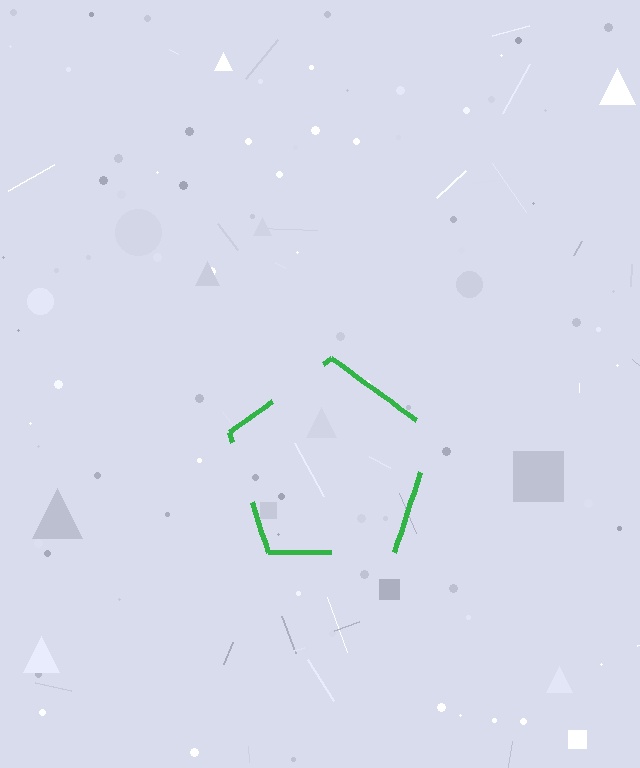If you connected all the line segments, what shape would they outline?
They would outline a pentagon.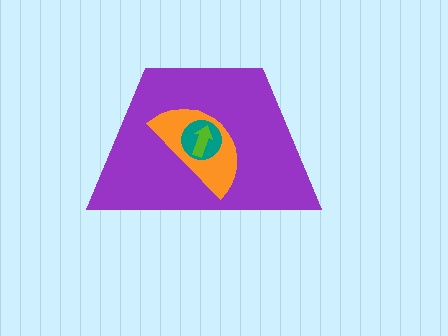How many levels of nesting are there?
4.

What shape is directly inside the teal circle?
The lime arrow.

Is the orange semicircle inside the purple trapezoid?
Yes.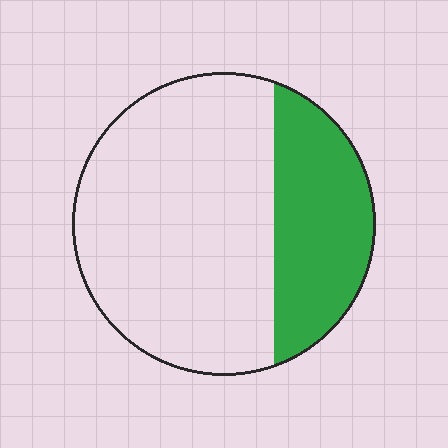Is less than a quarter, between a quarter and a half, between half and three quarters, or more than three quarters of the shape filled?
Between a quarter and a half.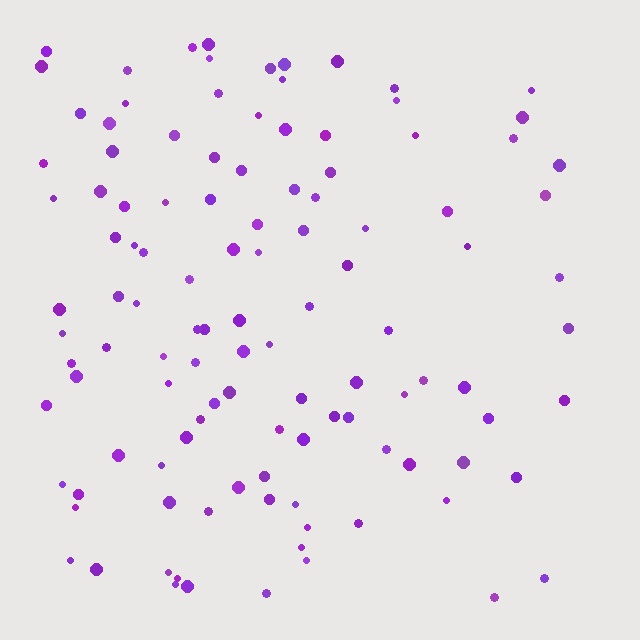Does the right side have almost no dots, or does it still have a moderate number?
Still a moderate number, just noticeably fewer than the left.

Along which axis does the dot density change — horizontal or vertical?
Horizontal.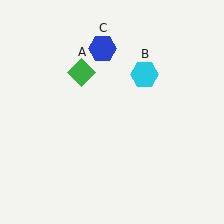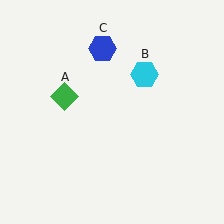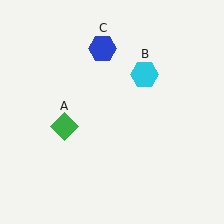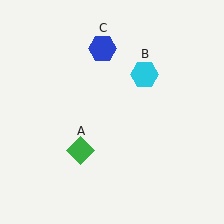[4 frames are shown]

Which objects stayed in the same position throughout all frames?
Cyan hexagon (object B) and blue hexagon (object C) remained stationary.